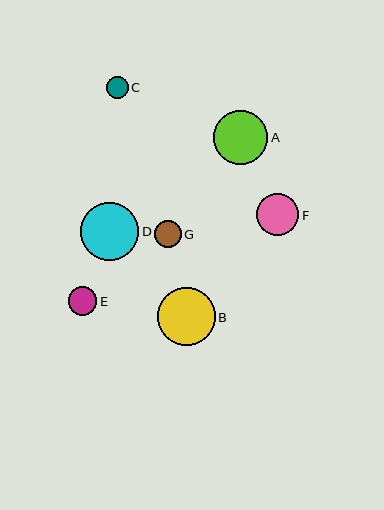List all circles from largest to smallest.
From largest to smallest: D, B, A, F, E, G, C.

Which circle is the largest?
Circle D is the largest with a size of approximately 58 pixels.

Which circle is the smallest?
Circle C is the smallest with a size of approximately 22 pixels.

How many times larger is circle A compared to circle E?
Circle A is approximately 1.9 times the size of circle E.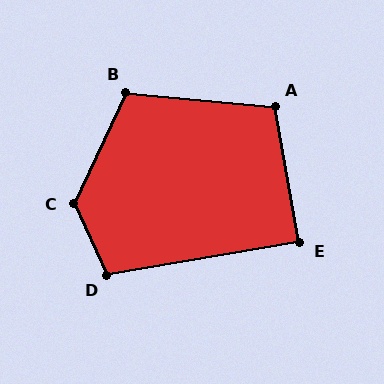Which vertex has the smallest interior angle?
E, at approximately 89 degrees.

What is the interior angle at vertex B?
Approximately 110 degrees (obtuse).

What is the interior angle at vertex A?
Approximately 106 degrees (obtuse).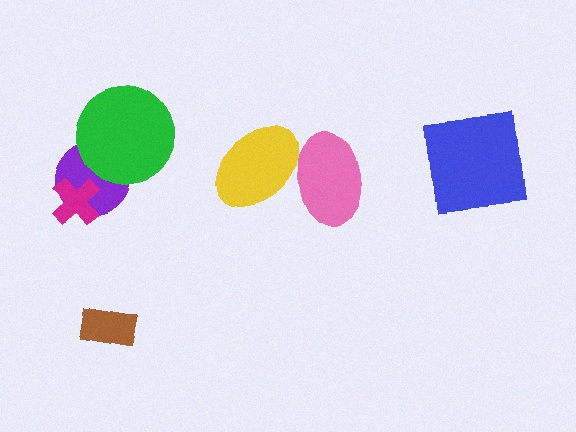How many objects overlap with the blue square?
0 objects overlap with the blue square.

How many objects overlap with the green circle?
1 object overlaps with the green circle.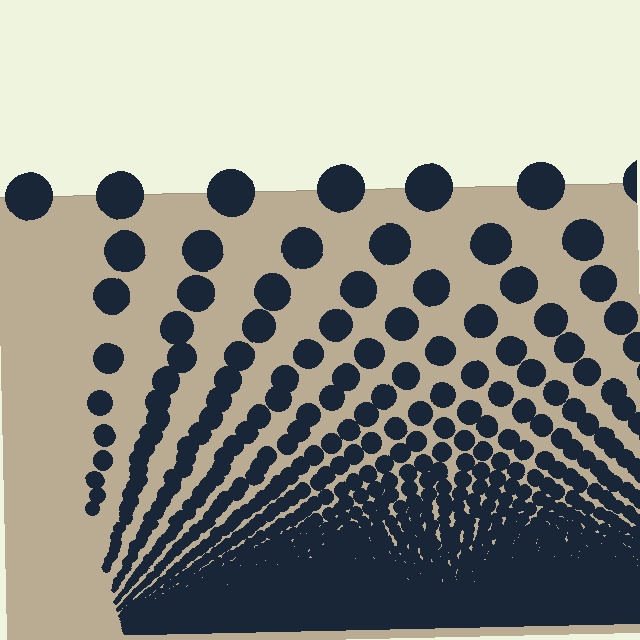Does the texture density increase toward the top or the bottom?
Density increases toward the bottom.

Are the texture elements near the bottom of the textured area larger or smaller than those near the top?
Smaller. The gradient is inverted — elements near the bottom are smaller and denser.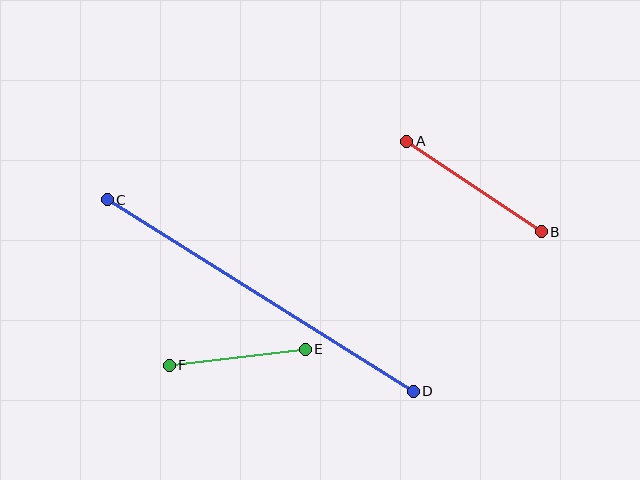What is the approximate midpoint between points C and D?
The midpoint is at approximately (260, 296) pixels.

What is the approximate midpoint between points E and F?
The midpoint is at approximately (237, 357) pixels.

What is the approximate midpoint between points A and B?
The midpoint is at approximately (474, 187) pixels.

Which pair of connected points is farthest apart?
Points C and D are farthest apart.